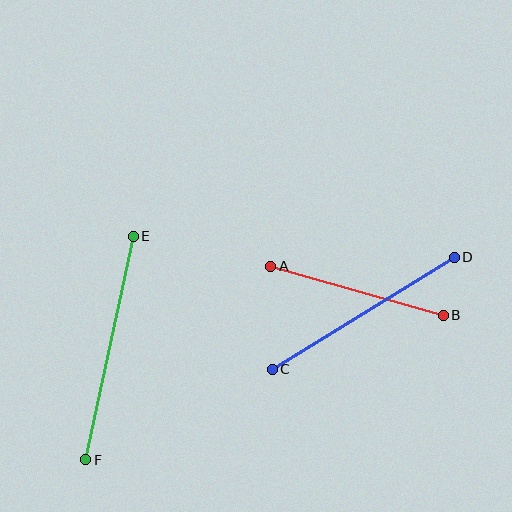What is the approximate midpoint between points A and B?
The midpoint is at approximately (357, 291) pixels.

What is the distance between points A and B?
The distance is approximately 179 pixels.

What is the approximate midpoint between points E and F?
The midpoint is at approximately (109, 348) pixels.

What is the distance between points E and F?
The distance is approximately 228 pixels.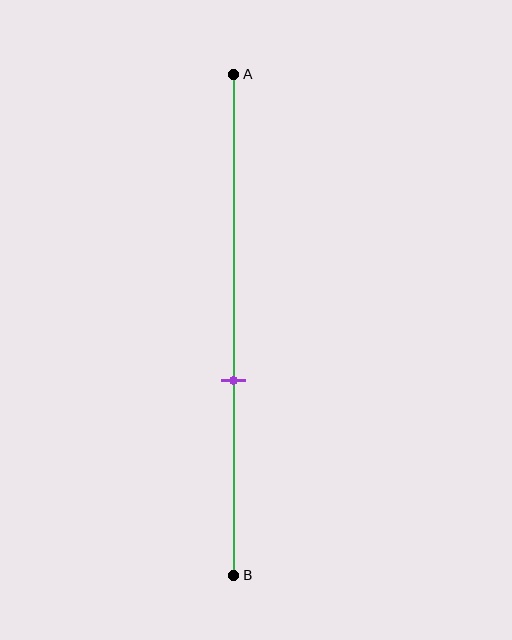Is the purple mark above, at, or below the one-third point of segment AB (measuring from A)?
The purple mark is below the one-third point of segment AB.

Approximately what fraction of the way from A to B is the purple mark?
The purple mark is approximately 60% of the way from A to B.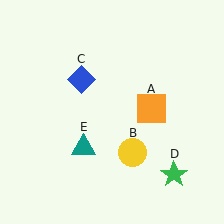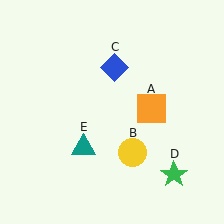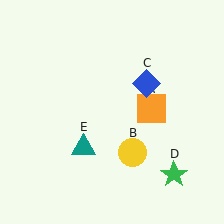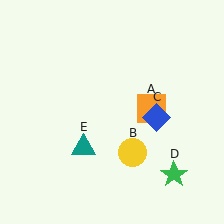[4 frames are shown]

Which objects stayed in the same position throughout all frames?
Orange square (object A) and yellow circle (object B) and green star (object D) and teal triangle (object E) remained stationary.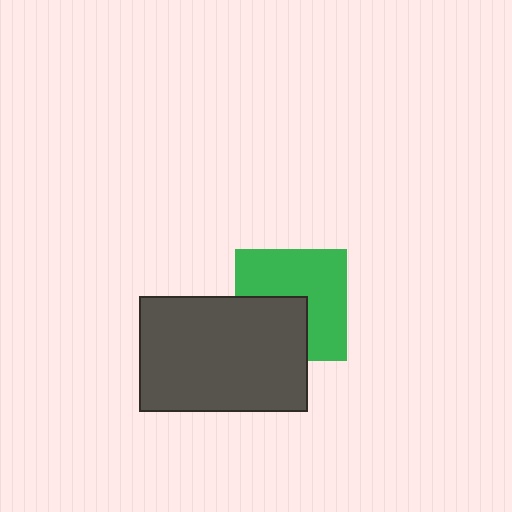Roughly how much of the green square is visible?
About half of it is visible (roughly 62%).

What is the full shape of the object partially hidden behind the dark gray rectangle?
The partially hidden object is a green square.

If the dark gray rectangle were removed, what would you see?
You would see the complete green square.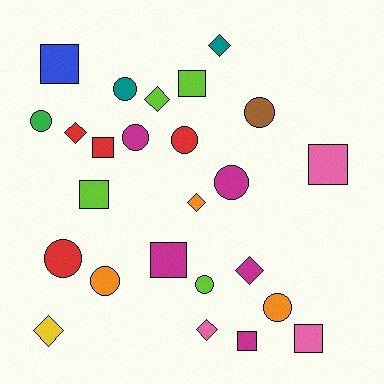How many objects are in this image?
There are 25 objects.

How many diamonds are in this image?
There are 7 diamonds.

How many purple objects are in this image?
There are no purple objects.